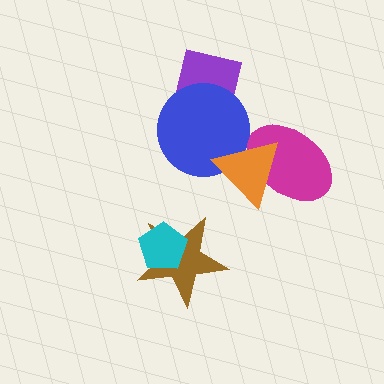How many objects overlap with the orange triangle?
2 objects overlap with the orange triangle.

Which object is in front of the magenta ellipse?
The orange triangle is in front of the magenta ellipse.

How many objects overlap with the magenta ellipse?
1 object overlaps with the magenta ellipse.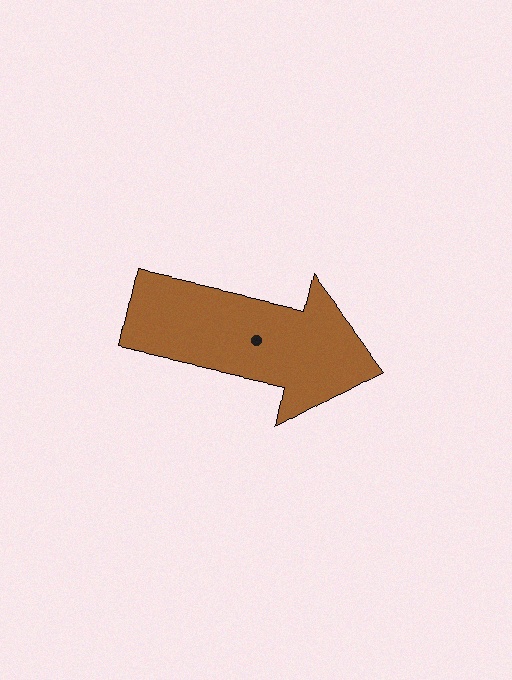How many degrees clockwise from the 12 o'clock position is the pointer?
Approximately 102 degrees.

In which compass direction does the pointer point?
East.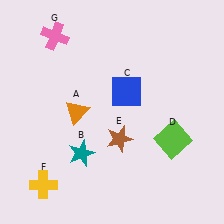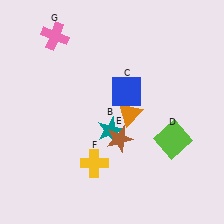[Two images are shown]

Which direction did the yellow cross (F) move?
The yellow cross (F) moved right.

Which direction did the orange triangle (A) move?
The orange triangle (A) moved right.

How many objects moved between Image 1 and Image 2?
3 objects moved between the two images.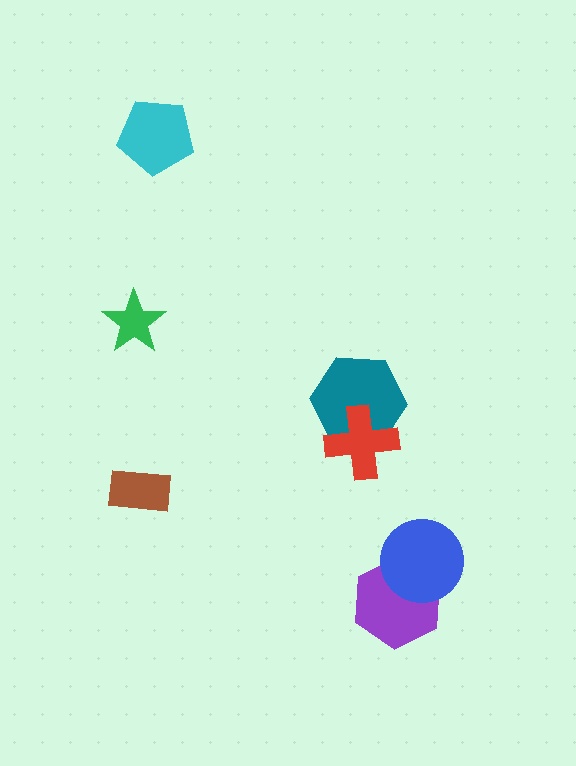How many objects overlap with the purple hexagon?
1 object overlaps with the purple hexagon.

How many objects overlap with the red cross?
1 object overlaps with the red cross.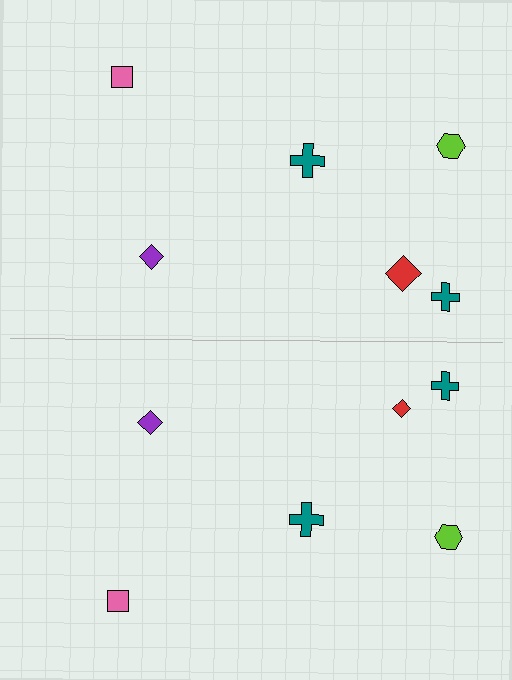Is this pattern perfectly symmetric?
No, the pattern is not perfectly symmetric. The red diamond on the bottom side has a different size than its mirror counterpart.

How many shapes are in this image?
There are 12 shapes in this image.